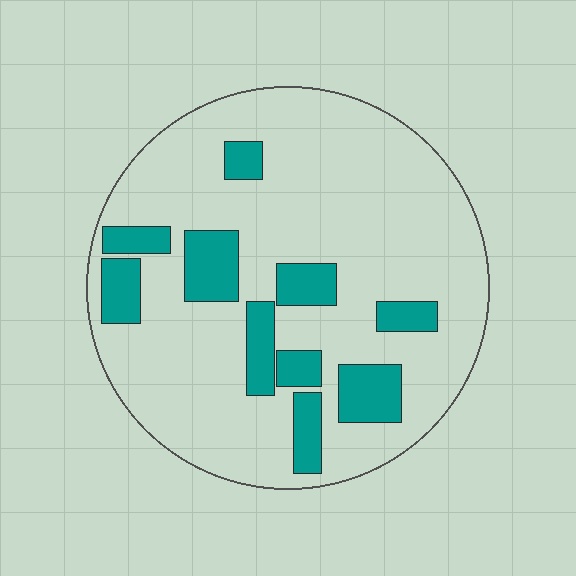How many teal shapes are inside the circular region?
10.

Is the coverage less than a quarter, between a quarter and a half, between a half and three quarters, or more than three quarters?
Less than a quarter.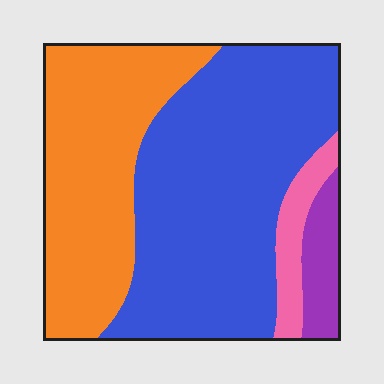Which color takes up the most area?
Blue, at roughly 55%.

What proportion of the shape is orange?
Orange takes up about one third (1/3) of the shape.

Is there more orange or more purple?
Orange.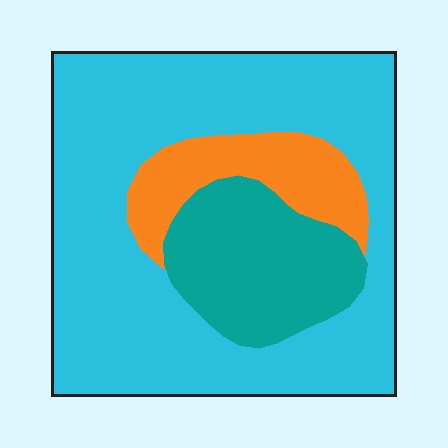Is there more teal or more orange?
Teal.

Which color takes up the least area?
Orange, at roughly 15%.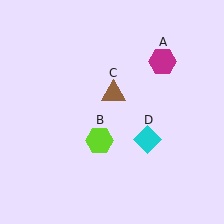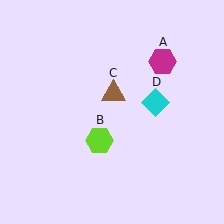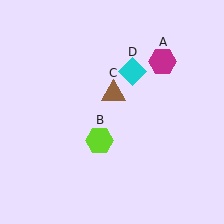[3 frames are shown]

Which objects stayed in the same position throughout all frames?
Magenta hexagon (object A) and lime hexagon (object B) and brown triangle (object C) remained stationary.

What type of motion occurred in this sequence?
The cyan diamond (object D) rotated counterclockwise around the center of the scene.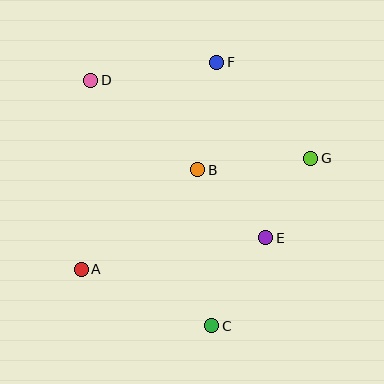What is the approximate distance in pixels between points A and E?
The distance between A and E is approximately 187 pixels.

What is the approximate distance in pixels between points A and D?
The distance between A and D is approximately 190 pixels.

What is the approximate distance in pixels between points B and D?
The distance between B and D is approximately 139 pixels.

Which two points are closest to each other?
Points E and G are closest to each other.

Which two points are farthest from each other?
Points C and D are farthest from each other.